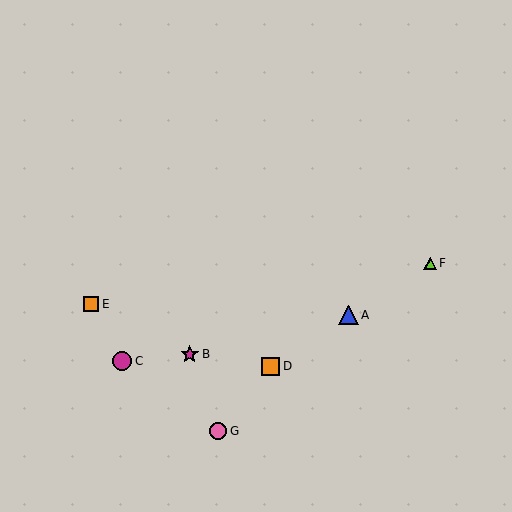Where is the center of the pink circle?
The center of the pink circle is at (218, 431).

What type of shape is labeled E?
Shape E is an orange square.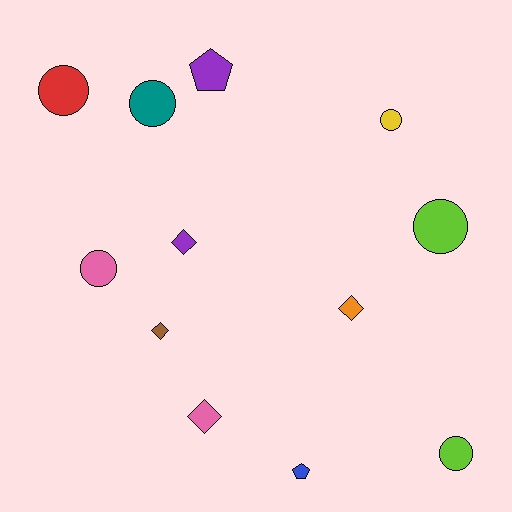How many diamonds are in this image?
There are 4 diamonds.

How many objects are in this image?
There are 12 objects.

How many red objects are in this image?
There is 1 red object.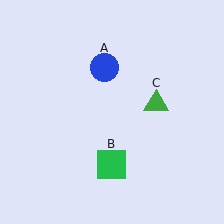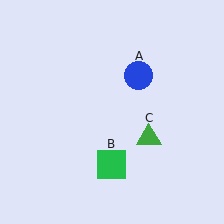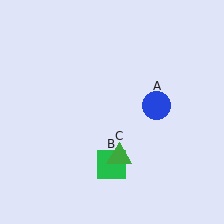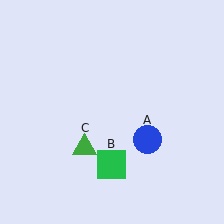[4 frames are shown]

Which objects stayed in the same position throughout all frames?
Green square (object B) remained stationary.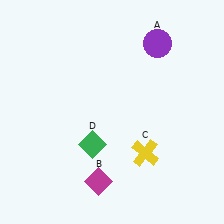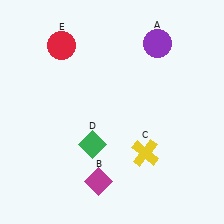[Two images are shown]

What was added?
A red circle (E) was added in Image 2.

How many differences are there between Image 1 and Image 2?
There is 1 difference between the two images.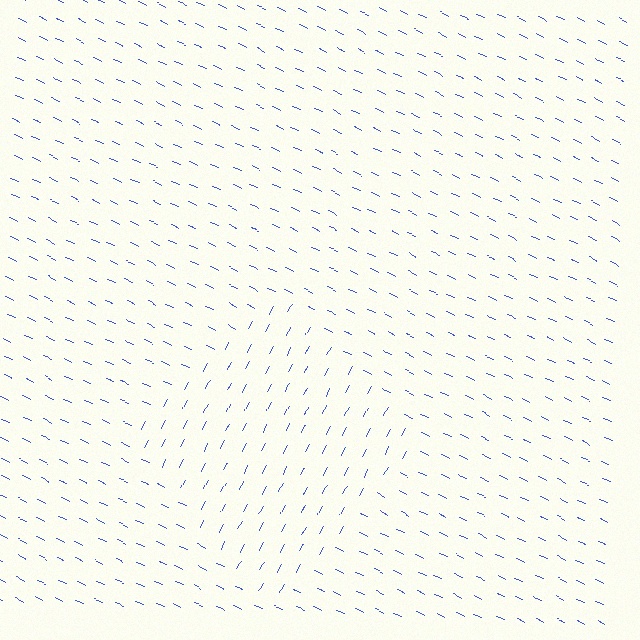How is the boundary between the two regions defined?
The boundary is defined purely by a change in line orientation (approximately 87 degrees difference). All lines are the same color and thickness.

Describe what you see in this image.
The image is filled with small blue line segments. A diamond region in the image has lines oriented differently from the surrounding lines, creating a visible texture boundary.